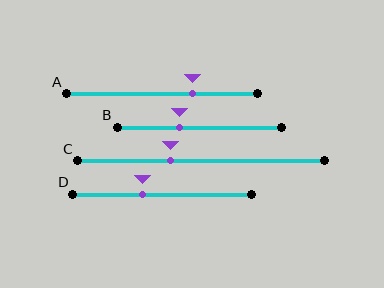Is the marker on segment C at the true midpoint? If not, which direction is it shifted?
No, the marker on segment C is shifted to the left by about 12% of the segment length.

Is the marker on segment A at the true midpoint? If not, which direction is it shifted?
No, the marker on segment A is shifted to the right by about 16% of the segment length.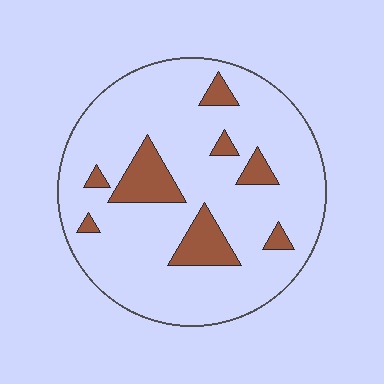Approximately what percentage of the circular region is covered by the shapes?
Approximately 15%.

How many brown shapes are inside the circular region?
8.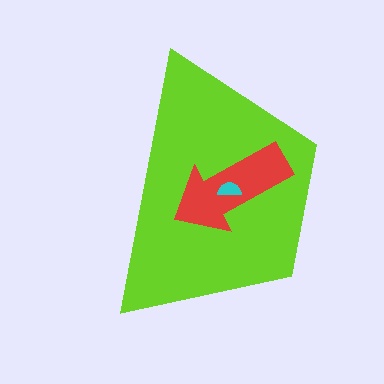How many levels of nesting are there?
3.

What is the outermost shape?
The lime trapezoid.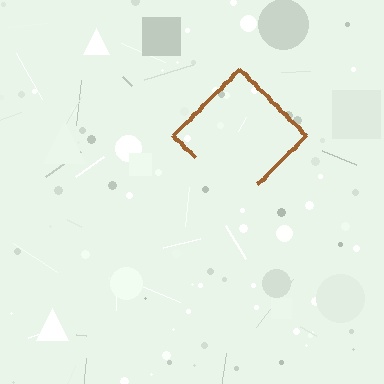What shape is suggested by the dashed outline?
The dashed outline suggests a diamond.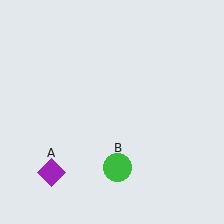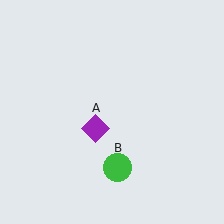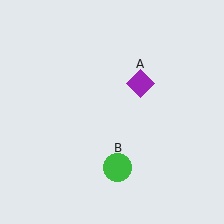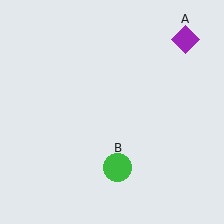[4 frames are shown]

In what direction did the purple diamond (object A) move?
The purple diamond (object A) moved up and to the right.